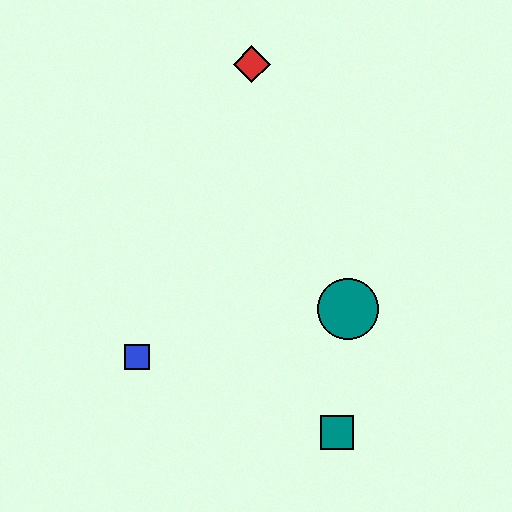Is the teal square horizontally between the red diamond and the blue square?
No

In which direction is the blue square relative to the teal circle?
The blue square is to the left of the teal circle.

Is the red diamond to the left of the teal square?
Yes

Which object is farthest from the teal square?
The red diamond is farthest from the teal square.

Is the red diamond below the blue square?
No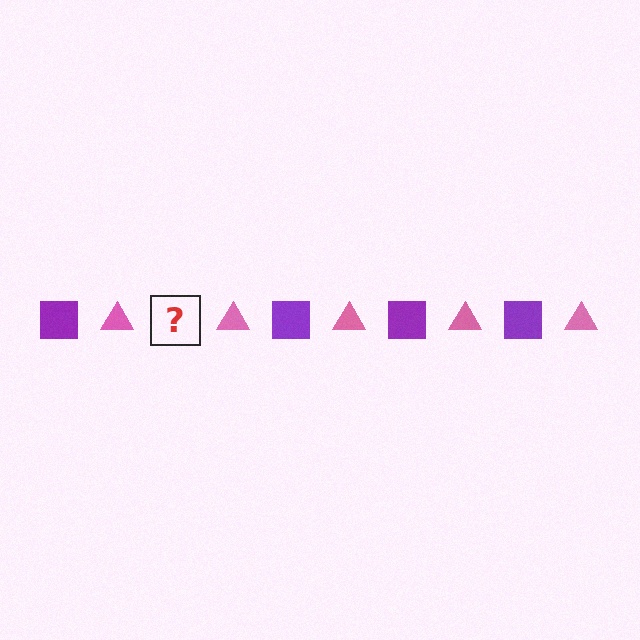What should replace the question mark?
The question mark should be replaced with a purple square.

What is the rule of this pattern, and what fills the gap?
The rule is that the pattern alternates between purple square and pink triangle. The gap should be filled with a purple square.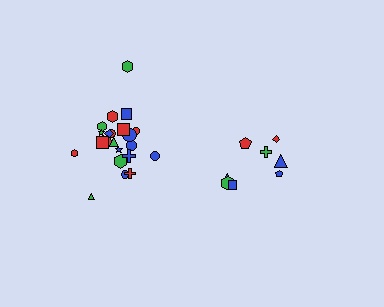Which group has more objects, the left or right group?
The left group.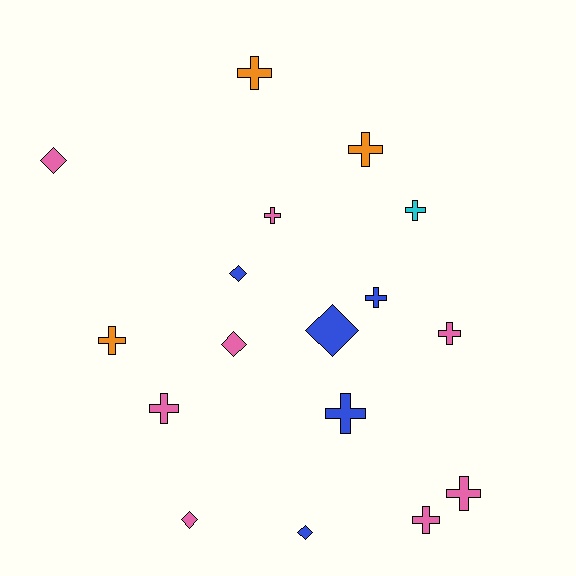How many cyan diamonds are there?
There are no cyan diamonds.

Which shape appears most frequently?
Cross, with 11 objects.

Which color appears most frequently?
Pink, with 8 objects.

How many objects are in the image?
There are 17 objects.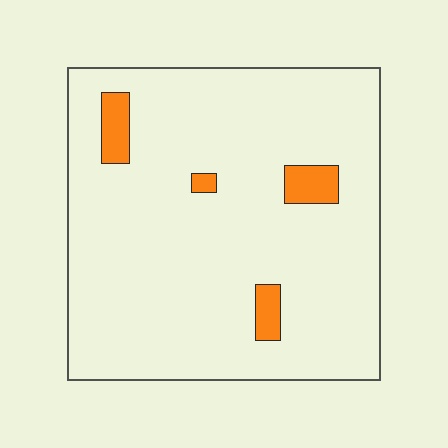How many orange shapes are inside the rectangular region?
4.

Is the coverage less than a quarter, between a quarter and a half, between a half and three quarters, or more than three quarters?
Less than a quarter.